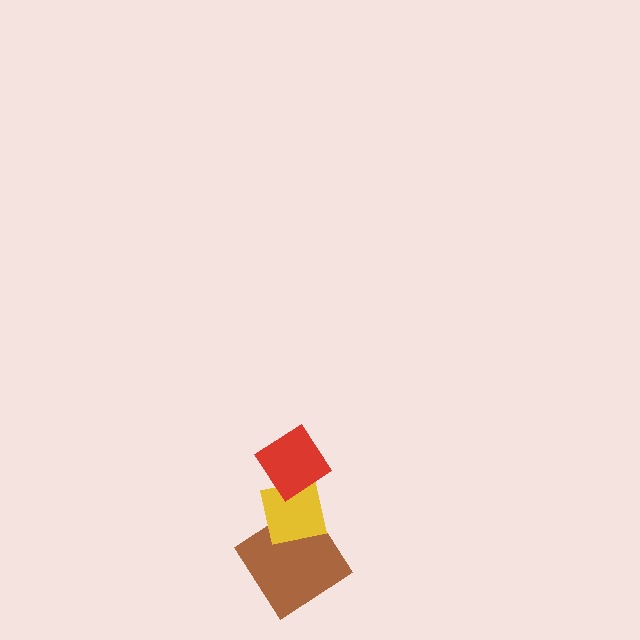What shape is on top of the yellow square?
The red diamond is on top of the yellow square.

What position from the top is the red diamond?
The red diamond is 1st from the top.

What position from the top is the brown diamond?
The brown diamond is 3rd from the top.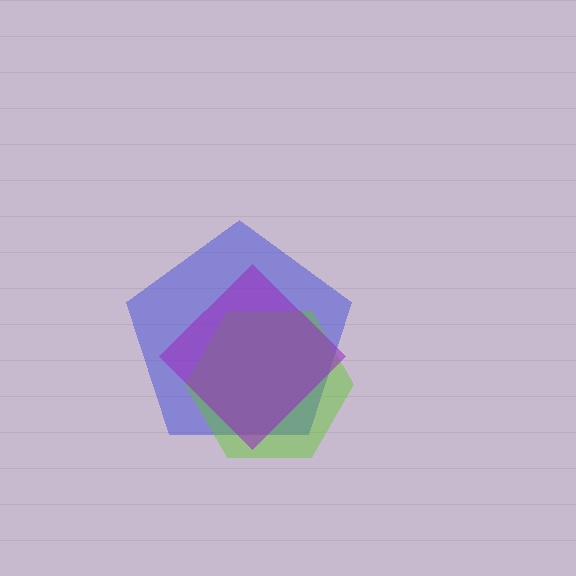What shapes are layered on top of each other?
The layered shapes are: a blue pentagon, a lime hexagon, a purple diamond.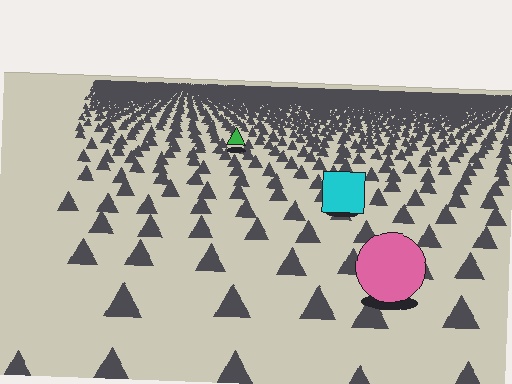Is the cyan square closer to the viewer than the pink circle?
No. The pink circle is closer — you can tell from the texture gradient: the ground texture is coarser near it.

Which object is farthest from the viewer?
The green triangle is farthest from the viewer. It appears smaller and the ground texture around it is denser.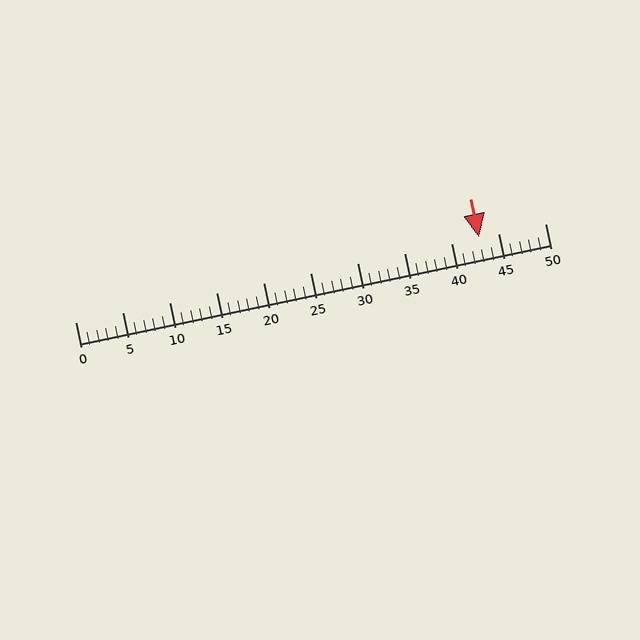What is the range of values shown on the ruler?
The ruler shows values from 0 to 50.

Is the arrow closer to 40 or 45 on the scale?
The arrow is closer to 45.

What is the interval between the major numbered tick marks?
The major tick marks are spaced 5 units apart.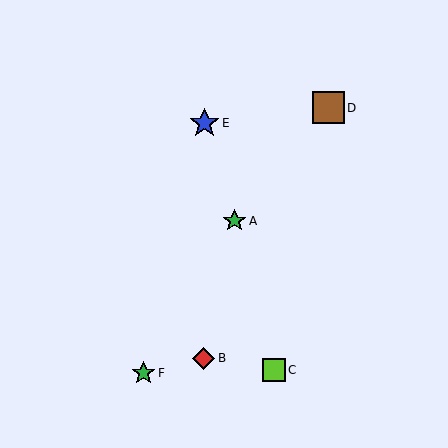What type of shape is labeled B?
Shape B is a red diamond.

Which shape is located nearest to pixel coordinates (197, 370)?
The red diamond (labeled B) at (204, 358) is nearest to that location.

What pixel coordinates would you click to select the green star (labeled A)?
Click at (234, 221) to select the green star A.